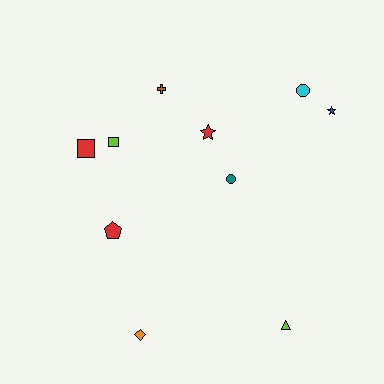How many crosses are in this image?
There is 1 cross.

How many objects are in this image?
There are 10 objects.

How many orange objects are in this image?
There is 1 orange object.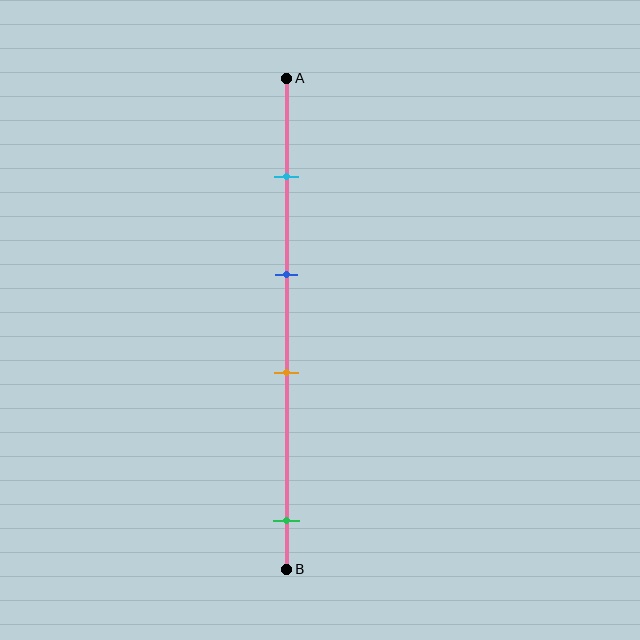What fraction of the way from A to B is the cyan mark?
The cyan mark is approximately 20% (0.2) of the way from A to B.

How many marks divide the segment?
There are 4 marks dividing the segment.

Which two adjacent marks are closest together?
The blue and orange marks are the closest adjacent pair.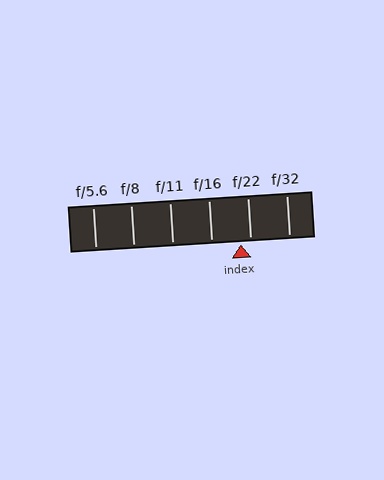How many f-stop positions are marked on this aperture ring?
There are 6 f-stop positions marked.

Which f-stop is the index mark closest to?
The index mark is closest to f/22.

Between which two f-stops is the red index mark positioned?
The index mark is between f/16 and f/22.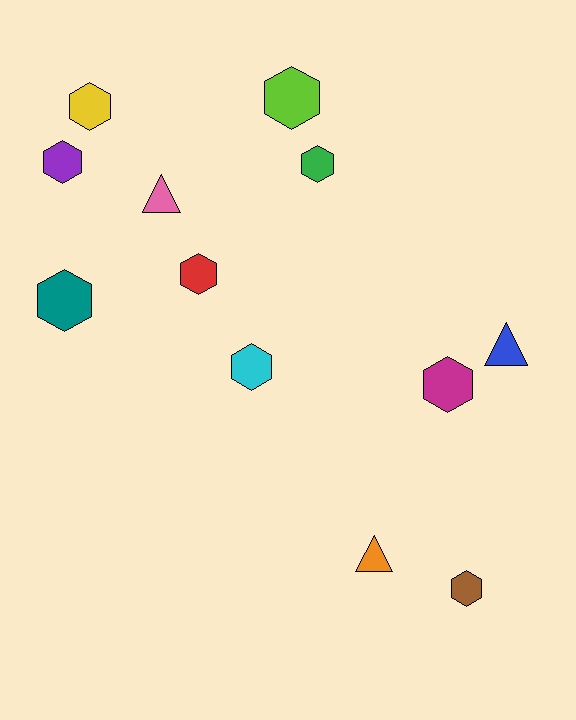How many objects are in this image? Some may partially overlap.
There are 12 objects.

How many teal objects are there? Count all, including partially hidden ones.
There is 1 teal object.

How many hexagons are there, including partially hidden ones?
There are 9 hexagons.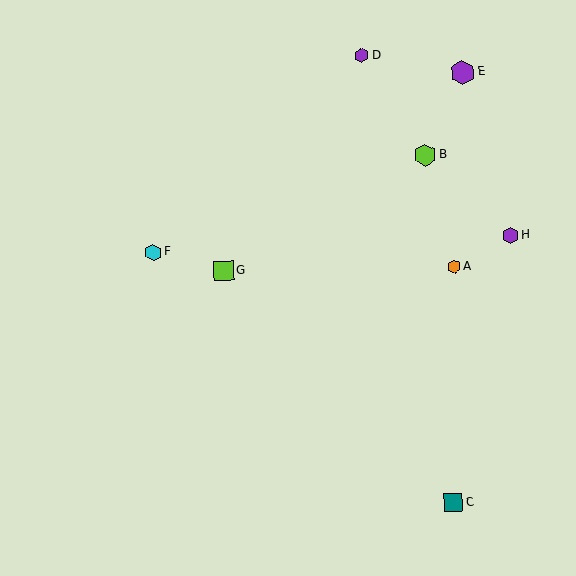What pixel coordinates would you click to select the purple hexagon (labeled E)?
Click at (463, 73) to select the purple hexagon E.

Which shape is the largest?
The purple hexagon (labeled E) is the largest.